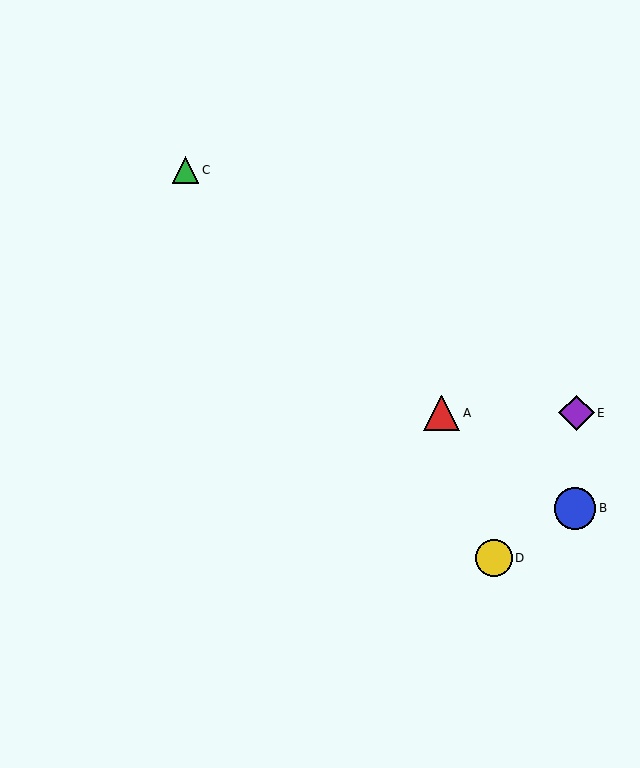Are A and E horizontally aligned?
Yes, both are at y≈413.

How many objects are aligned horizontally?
2 objects (A, E) are aligned horizontally.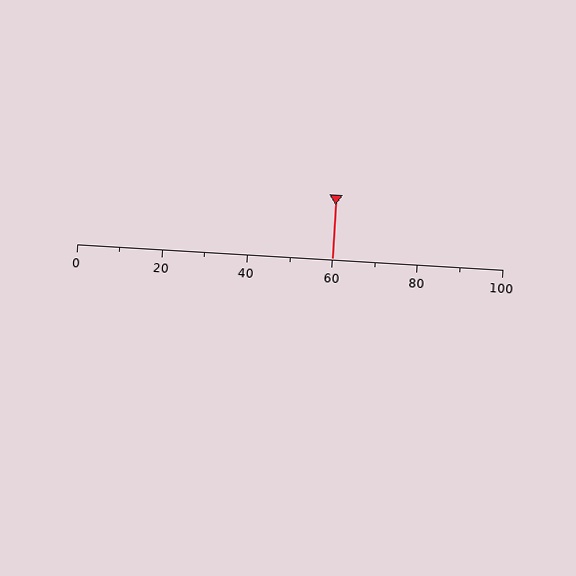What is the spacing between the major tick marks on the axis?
The major ticks are spaced 20 apart.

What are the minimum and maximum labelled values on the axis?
The axis runs from 0 to 100.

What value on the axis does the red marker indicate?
The marker indicates approximately 60.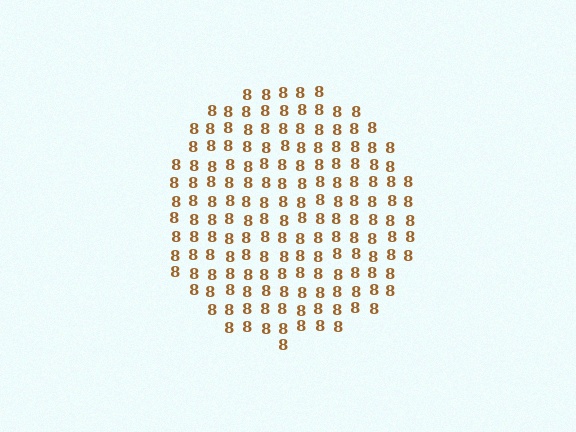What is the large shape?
The large shape is a circle.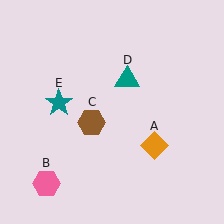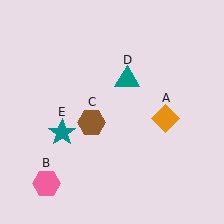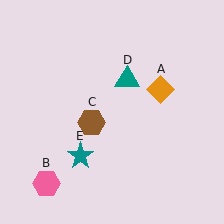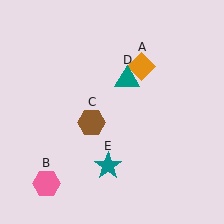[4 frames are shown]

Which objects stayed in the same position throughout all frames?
Pink hexagon (object B) and brown hexagon (object C) and teal triangle (object D) remained stationary.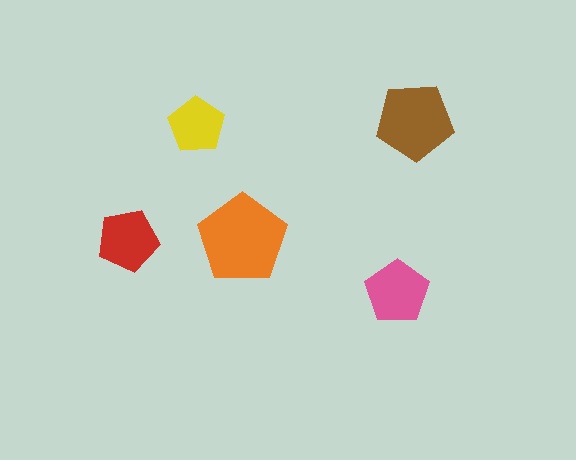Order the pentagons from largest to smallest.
the orange one, the brown one, the pink one, the red one, the yellow one.